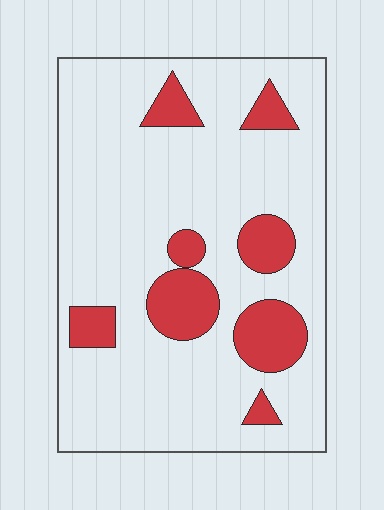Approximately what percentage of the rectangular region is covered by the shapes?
Approximately 20%.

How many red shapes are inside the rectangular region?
8.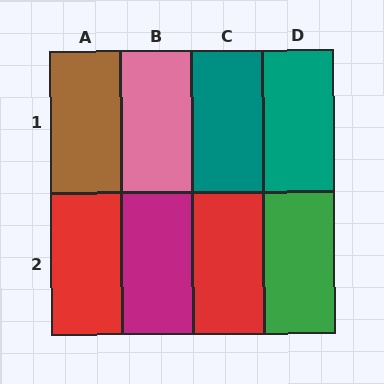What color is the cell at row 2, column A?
Red.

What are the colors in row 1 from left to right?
Brown, pink, teal, teal.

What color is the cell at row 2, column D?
Green.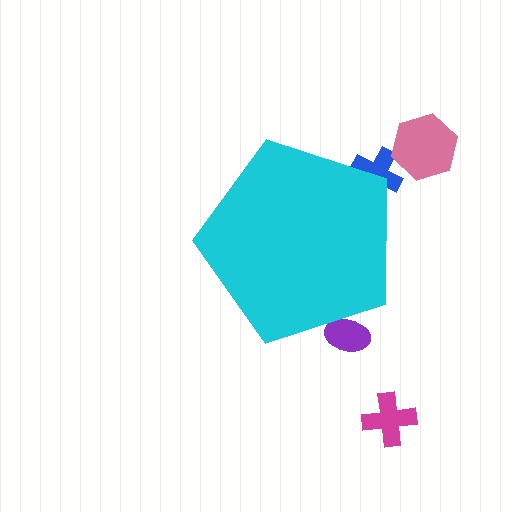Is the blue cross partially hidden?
Yes, the blue cross is partially hidden behind the cyan pentagon.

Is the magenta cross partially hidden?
No, the magenta cross is fully visible.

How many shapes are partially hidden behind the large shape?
2 shapes are partially hidden.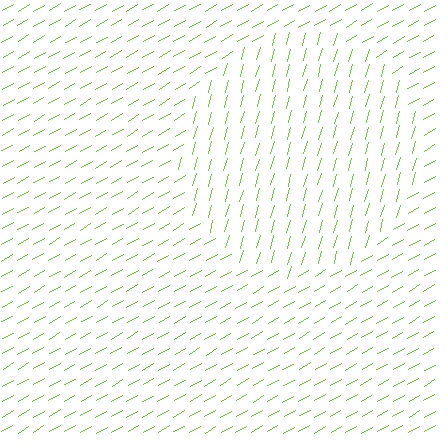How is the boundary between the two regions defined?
The boundary is defined purely by a change in line orientation (approximately 45 degrees difference). All lines are the same color and thickness.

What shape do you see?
I see a circle.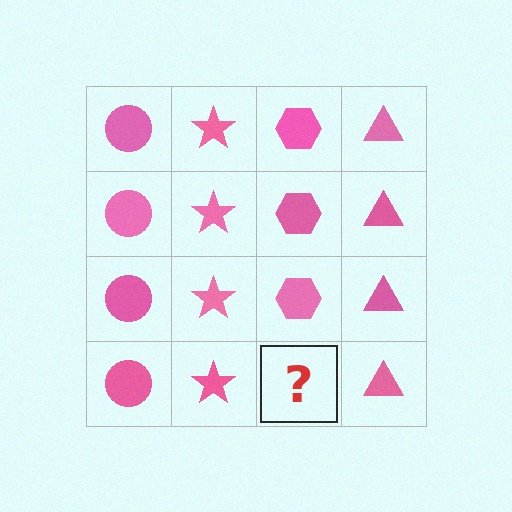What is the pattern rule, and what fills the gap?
The rule is that each column has a consistent shape. The gap should be filled with a pink hexagon.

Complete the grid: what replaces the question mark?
The question mark should be replaced with a pink hexagon.